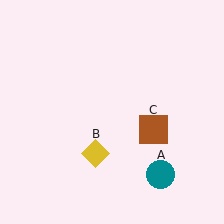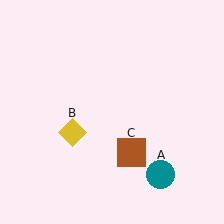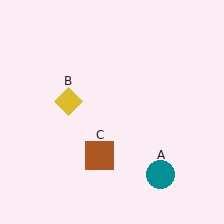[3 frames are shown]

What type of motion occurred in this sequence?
The yellow diamond (object B), brown square (object C) rotated clockwise around the center of the scene.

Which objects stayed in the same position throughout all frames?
Teal circle (object A) remained stationary.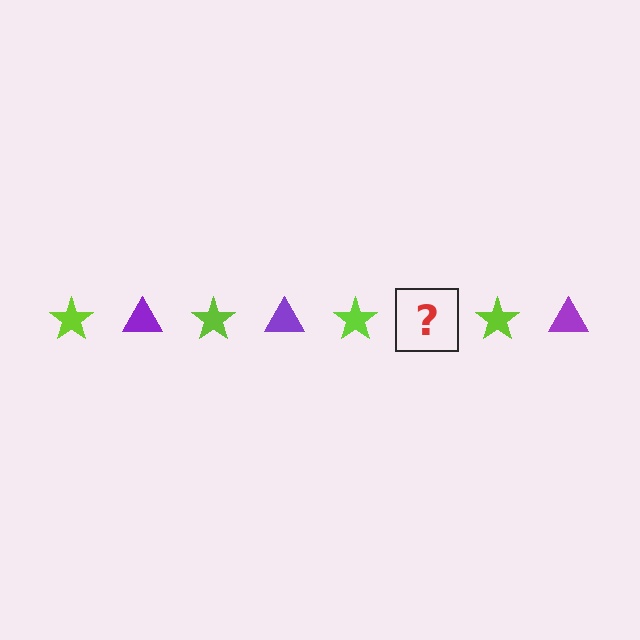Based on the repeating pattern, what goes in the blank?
The blank should be a purple triangle.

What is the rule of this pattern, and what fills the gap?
The rule is that the pattern alternates between lime star and purple triangle. The gap should be filled with a purple triangle.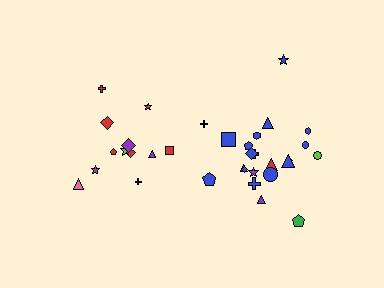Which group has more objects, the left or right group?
The right group.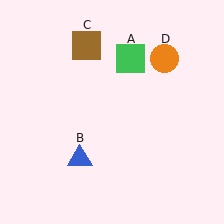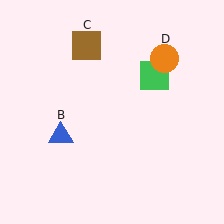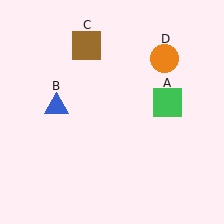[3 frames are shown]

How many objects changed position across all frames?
2 objects changed position: green square (object A), blue triangle (object B).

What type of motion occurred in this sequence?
The green square (object A), blue triangle (object B) rotated clockwise around the center of the scene.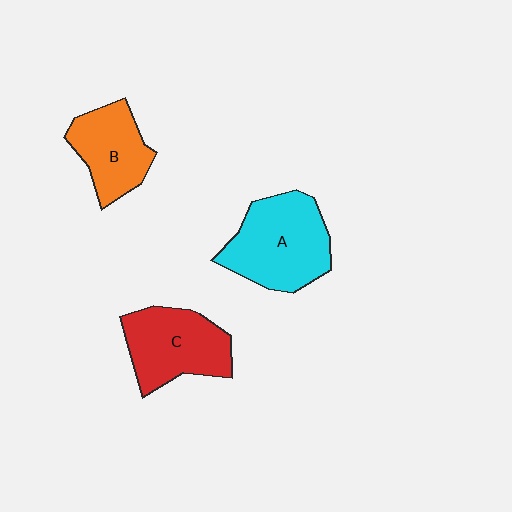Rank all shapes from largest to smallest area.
From largest to smallest: A (cyan), C (red), B (orange).